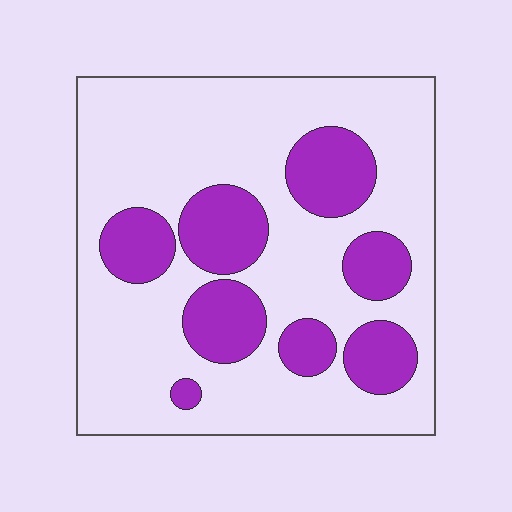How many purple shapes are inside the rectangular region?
8.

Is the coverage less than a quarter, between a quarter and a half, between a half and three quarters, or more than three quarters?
Between a quarter and a half.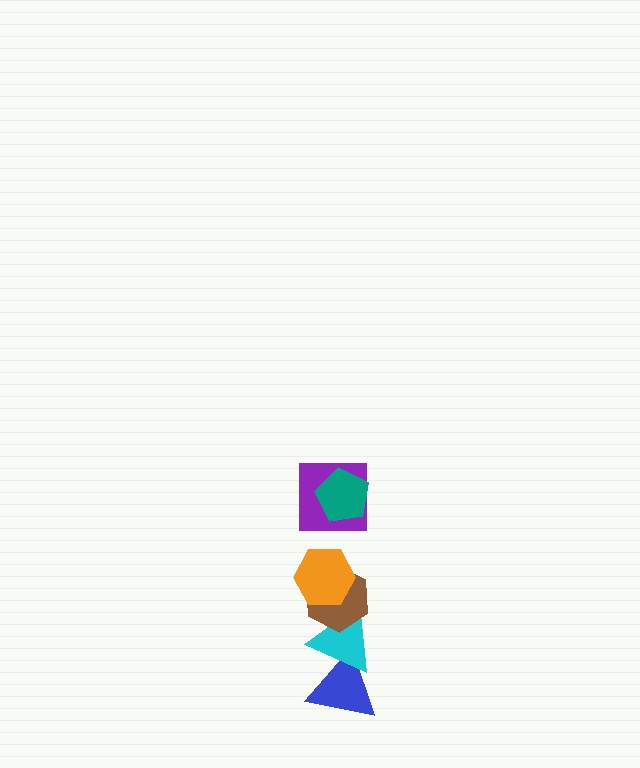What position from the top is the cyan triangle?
The cyan triangle is 5th from the top.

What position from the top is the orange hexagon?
The orange hexagon is 3rd from the top.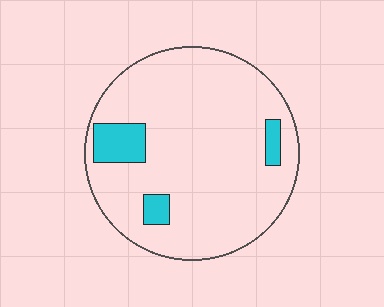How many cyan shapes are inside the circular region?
3.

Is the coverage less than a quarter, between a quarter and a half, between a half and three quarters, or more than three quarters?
Less than a quarter.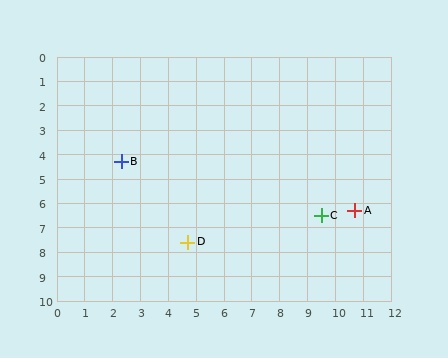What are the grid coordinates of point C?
Point C is at approximately (9.5, 6.5).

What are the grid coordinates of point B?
Point B is at approximately (2.3, 4.3).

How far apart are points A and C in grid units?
Points A and C are about 1.2 grid units apart.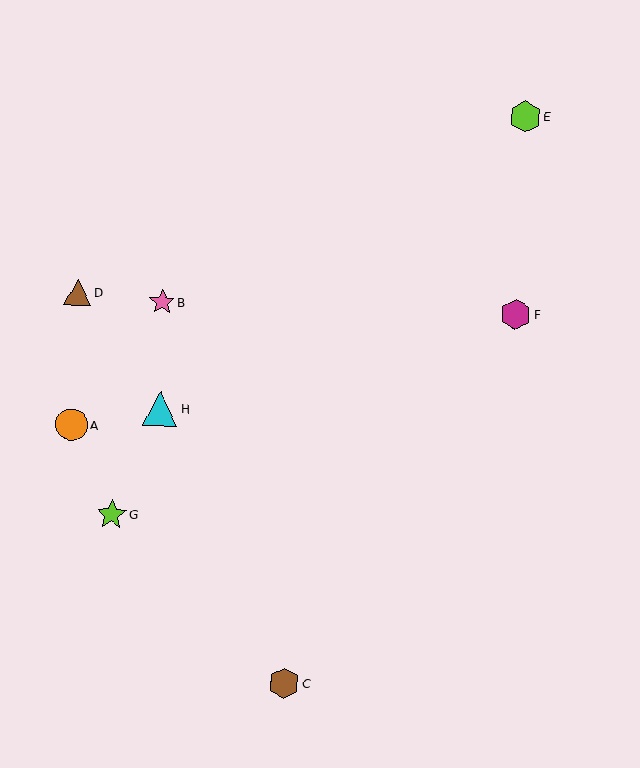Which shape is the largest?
The cyan triangle (labeled H) is the largest.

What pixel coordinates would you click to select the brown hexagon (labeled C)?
Click at (284, 683) to select the brown hexagon C.